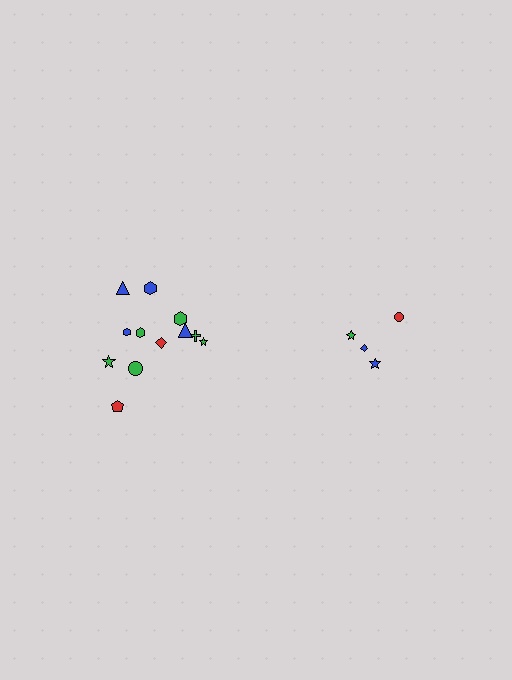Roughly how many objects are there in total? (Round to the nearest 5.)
Roughly 15 objects in total.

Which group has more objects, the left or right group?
The left group.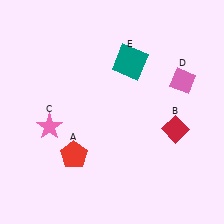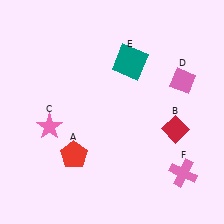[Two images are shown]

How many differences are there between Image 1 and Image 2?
There is 1 difference between the two images.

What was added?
A pink cross (F) was added in Image 2.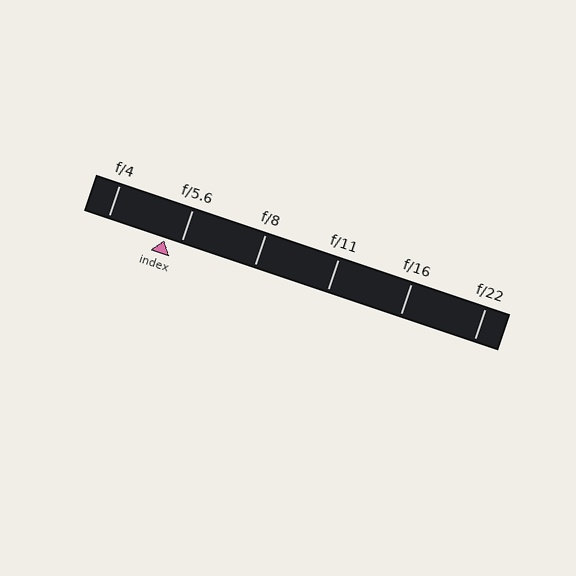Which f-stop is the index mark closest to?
The index mark is closest to f/5.6.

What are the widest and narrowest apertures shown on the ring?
The widest aperture shown is f/4 and the narrowest is f/22.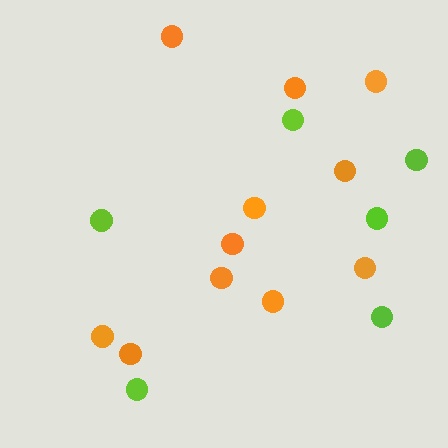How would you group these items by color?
There are 2 groups: one group of orange circles (11) and one group of lime circles (6).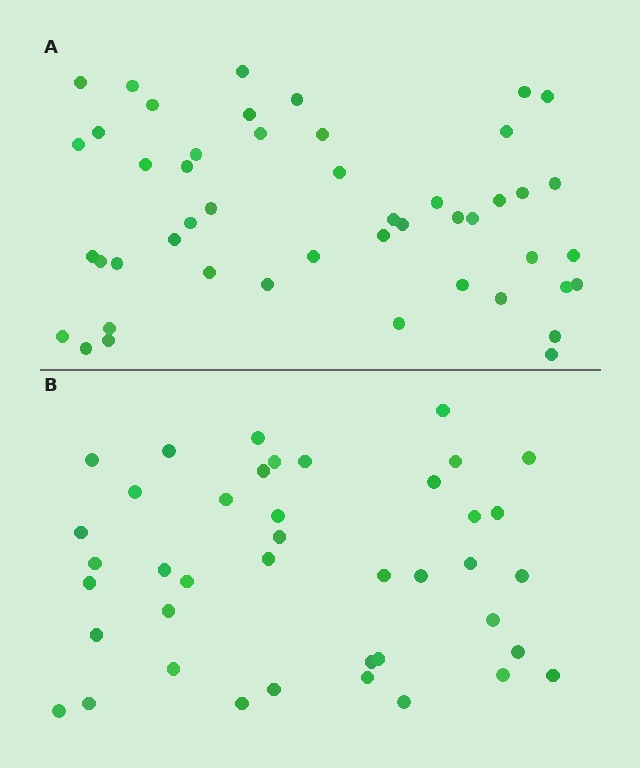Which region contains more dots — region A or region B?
Region A (the top region) has more dots.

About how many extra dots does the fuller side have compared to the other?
Region A has roughly 8 or so more dots than region B.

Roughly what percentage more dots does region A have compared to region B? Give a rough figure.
About 15% more.